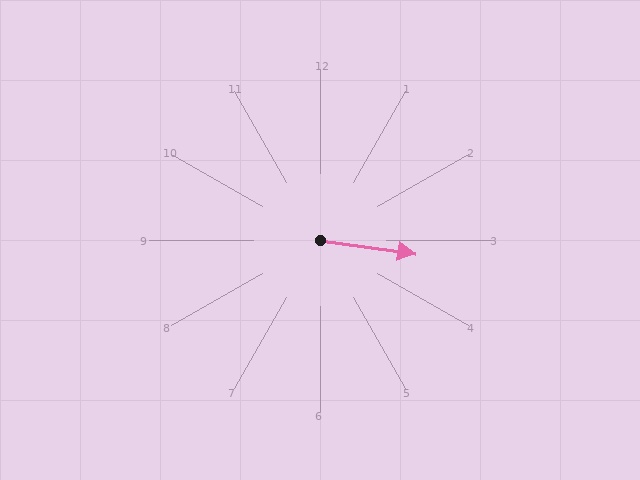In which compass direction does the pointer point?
East.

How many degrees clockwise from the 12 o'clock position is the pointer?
Approximately 98 degrees.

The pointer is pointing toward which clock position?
Roughly 3 o'clock.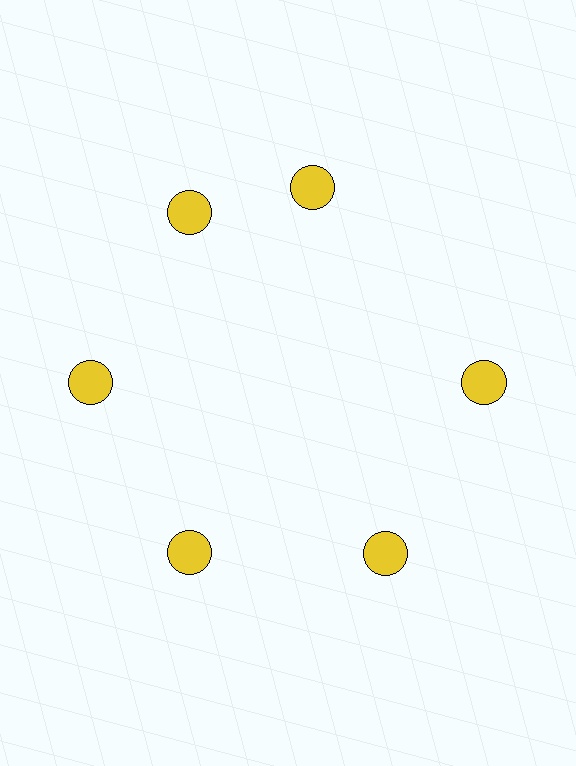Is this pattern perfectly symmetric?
No. The 6 yellow circles are arranged in a ring, but one element near the 1 o'clock position is rotated out of alignment along the ring, breaking the 6-fold rotational symmetry.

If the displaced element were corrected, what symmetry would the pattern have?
It would have 6-fold rotational symmetry — the pattern would map onto itself every 60 degrees.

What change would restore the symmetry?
The symmetry would be restored by rotating it back into even spacing with its neighbors so that all 6 circles sit at equal angles and equal distance from the center.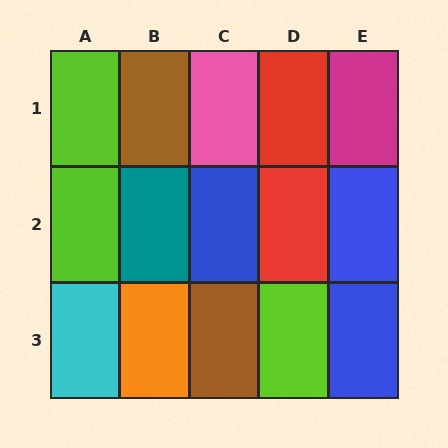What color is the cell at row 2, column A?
Lime.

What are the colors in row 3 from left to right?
Cyan, orange, brown, lime, blue.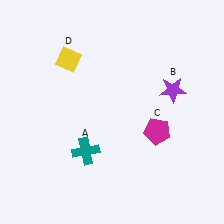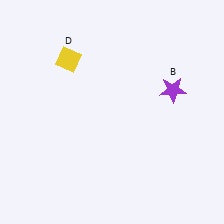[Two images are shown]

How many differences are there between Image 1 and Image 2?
There are 2 differences between the two images.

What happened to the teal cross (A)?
The teal cross (A) was removed in Image 2. It was in the bottom-left area of Image 1.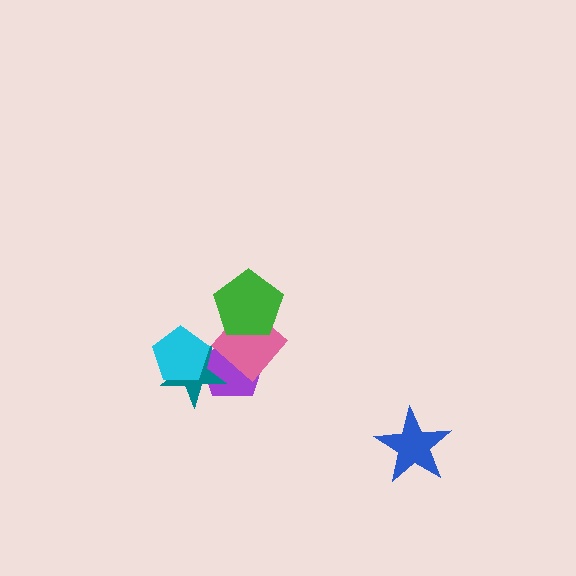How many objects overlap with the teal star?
2 objects overlap with the teal star.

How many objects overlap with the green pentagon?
1 object overlaps with the green pentagon.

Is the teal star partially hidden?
Yes, it is partially covered by another shape.